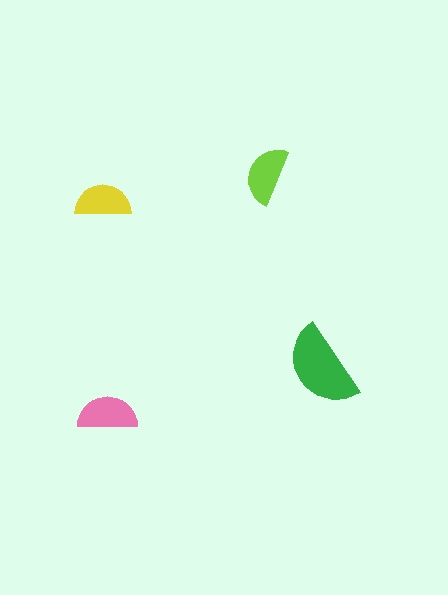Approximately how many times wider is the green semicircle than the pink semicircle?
About 1.5 times wider.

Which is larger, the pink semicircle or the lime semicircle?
The pink one.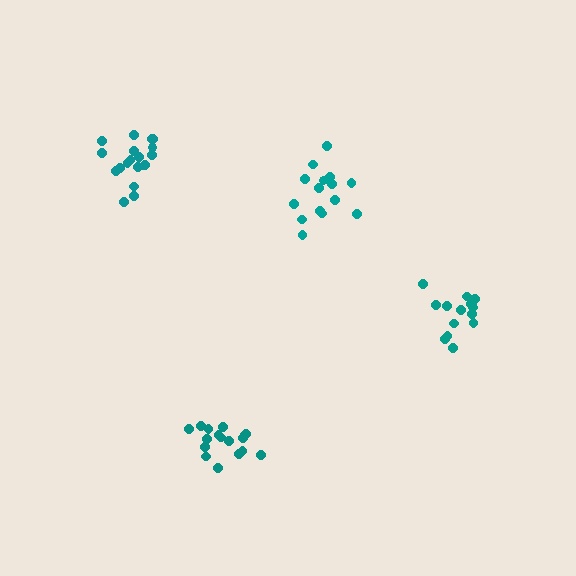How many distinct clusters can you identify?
There are 4 distinct clusters.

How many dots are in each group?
Group 1: 15 dots, Group 2: 17 dots, Group 3: 15 dots, Group 4: 19 dots (66 total).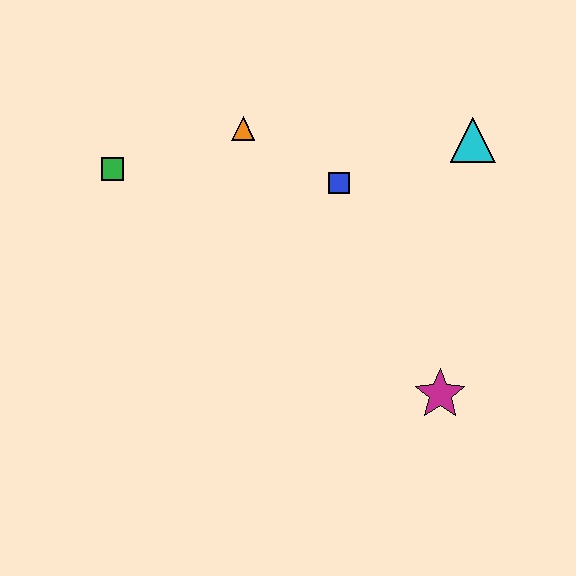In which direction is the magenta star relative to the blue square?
The magenta star is below the blue square.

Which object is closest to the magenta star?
The blue square is closest to the magenta star.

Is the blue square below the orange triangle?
Yes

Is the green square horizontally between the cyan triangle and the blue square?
No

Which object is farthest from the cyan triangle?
The green square is farthest from the cyan triangle.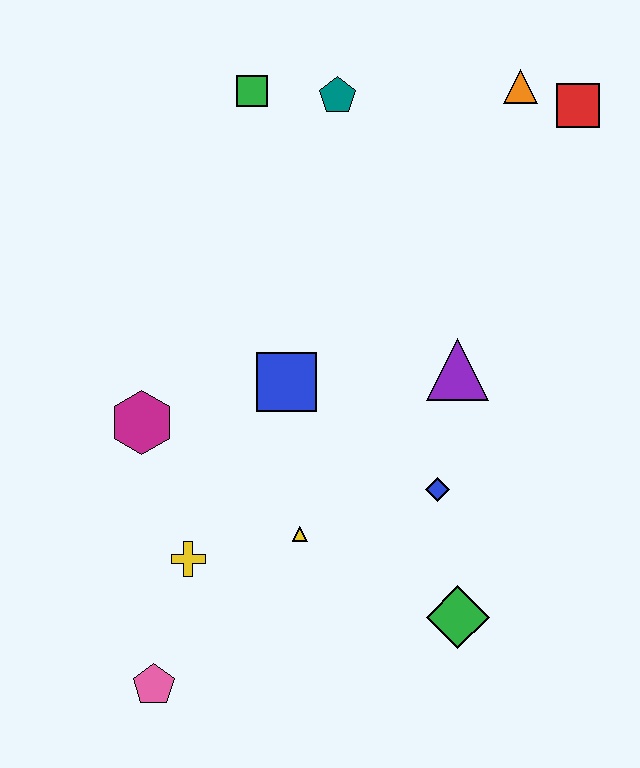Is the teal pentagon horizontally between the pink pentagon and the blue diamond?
Yes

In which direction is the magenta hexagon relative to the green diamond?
The magenta hexagon is to the left of the green diamond.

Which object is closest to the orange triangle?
The red square is closest to the orange triangle.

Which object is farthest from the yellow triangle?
The red square is farthest from the yellow triangle.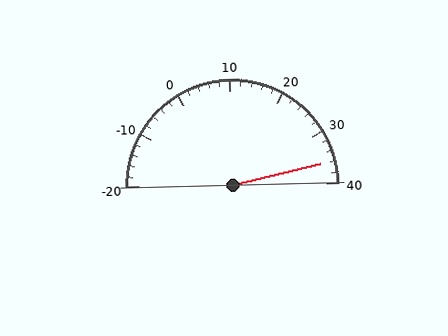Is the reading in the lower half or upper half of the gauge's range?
The reading is in the upper half of the range (-20 to 40).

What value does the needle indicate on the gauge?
The needle indicates approximately 36.